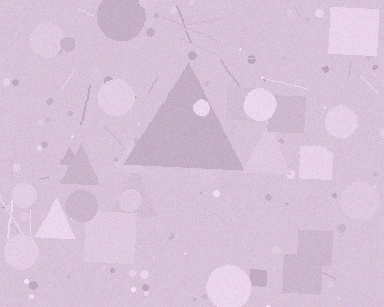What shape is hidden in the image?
A triangle is hidden in the image.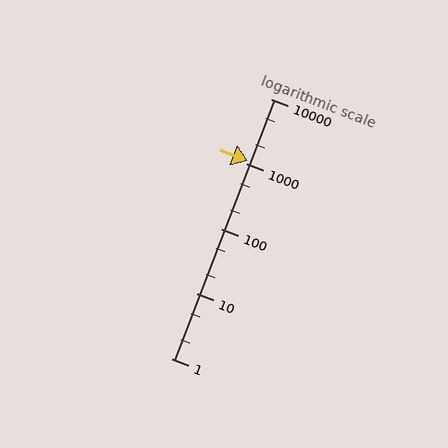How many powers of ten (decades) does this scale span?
The scale spans 4 decades, from 1 to 10000.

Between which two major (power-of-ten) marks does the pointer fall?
The pointer is between 1000 and 10000.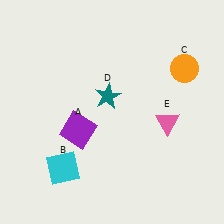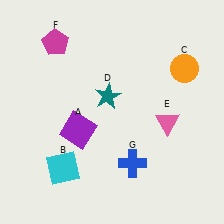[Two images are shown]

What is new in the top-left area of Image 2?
A magenta pentagon (F) was added in the top-left area of Image 2.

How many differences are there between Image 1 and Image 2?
There are 2 differences between the two images.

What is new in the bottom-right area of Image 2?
A blue cross (G) was added in the bottom-right area of Image 2.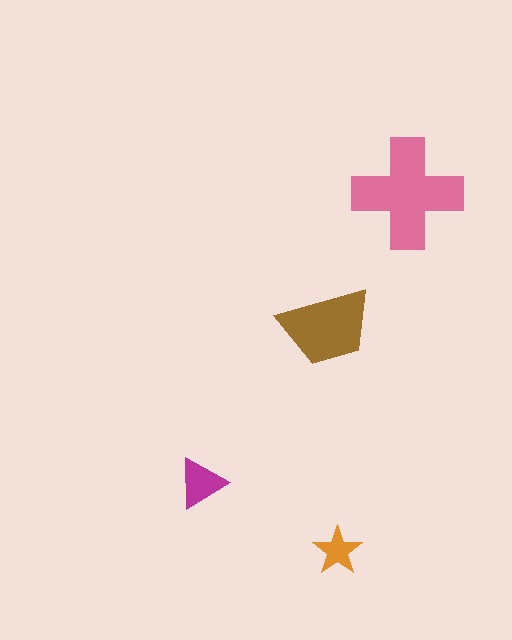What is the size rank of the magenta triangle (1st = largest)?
3rd.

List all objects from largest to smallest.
The pink cross, the brown trapezoid, the magenta triangle, the orange star.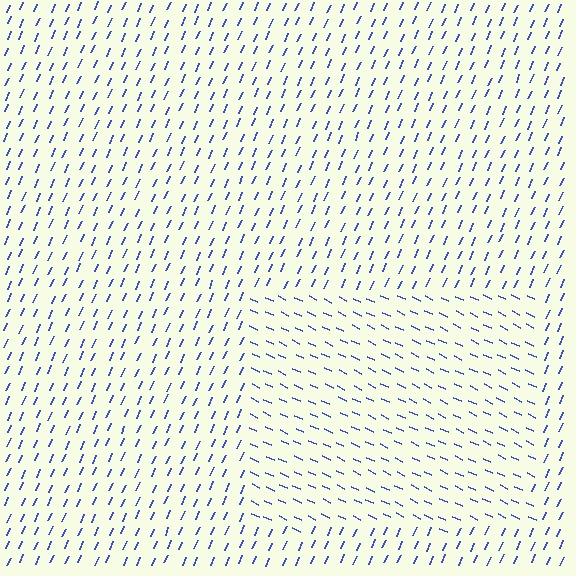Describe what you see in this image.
The image is filled with small blue line segments. A rectangle region in the image has lines oriented differently from the surrounding lines, creating a visible texture boundary.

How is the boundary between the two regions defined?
The boundary is defined purely by a change in line orientation (approximately 89 degrees difference). All lines are the same color and thickness.